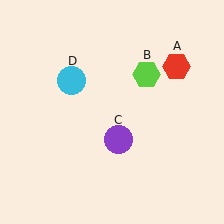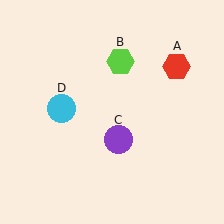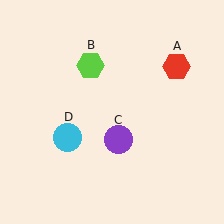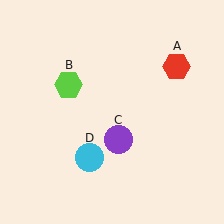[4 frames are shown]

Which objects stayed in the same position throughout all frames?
Red hexagon (object A) and purple circle (object C) remained stationary.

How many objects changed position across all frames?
2 objects changed position: lime hexagon (object B), cyan circle (object D).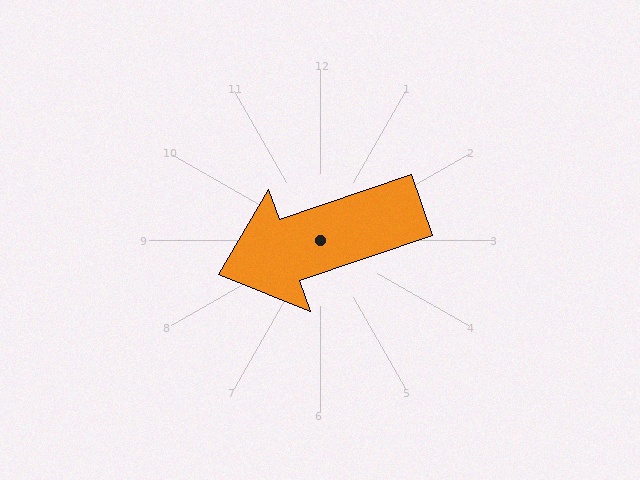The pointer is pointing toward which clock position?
Roughly 8 o'clock.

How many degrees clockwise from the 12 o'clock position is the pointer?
Approximately 251 degrees.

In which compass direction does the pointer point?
West.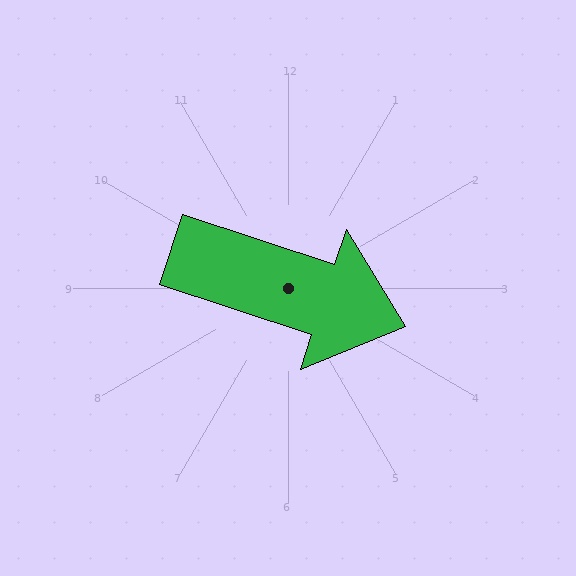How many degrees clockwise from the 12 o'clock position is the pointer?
Approximately 108 degrees.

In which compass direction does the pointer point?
East.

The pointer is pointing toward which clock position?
Roughly 4 o'clock.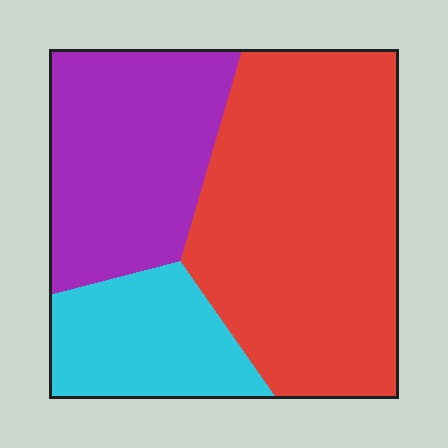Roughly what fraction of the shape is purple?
Purple covers about 30% of the shape.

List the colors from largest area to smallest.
From largest to smallest: red, purple, cyan.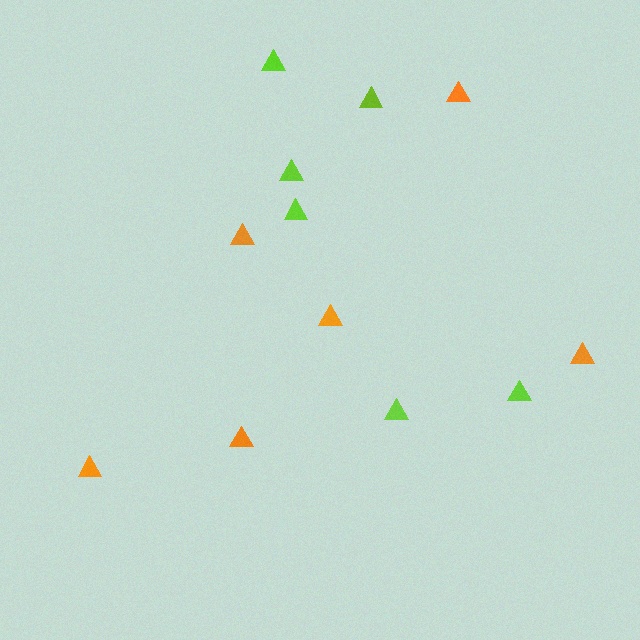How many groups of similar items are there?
There are 2 groups: one group of lime triangles (6) and one group of orange triangles (6).